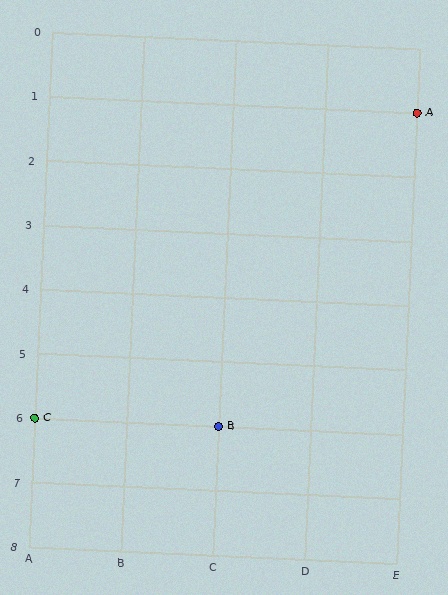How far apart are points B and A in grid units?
Points B and A are 2 columns and 5 rows apart (about 5.4 grid units diagonally).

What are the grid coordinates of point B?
Point B is at grid coordinates (C, 6).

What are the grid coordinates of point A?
Point A is at grid coordinates (E, 1).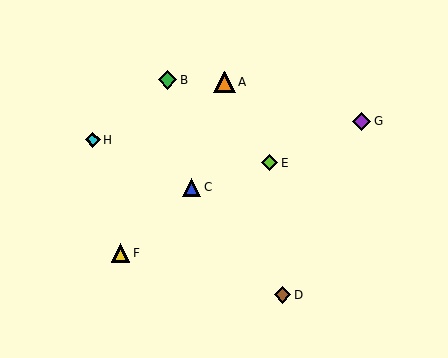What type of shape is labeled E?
Shape E is a lime diamond.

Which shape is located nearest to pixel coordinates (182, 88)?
The green diamond (labeled B) at (167, 80) is nearest to that location.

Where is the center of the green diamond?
The center of the green diamond is at (167, 80).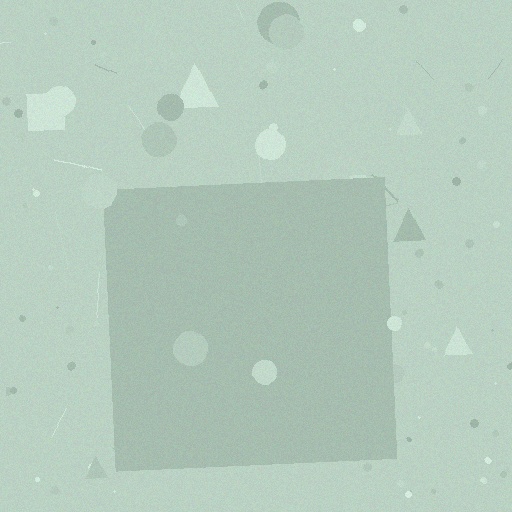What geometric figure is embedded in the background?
A square is embedded in the background.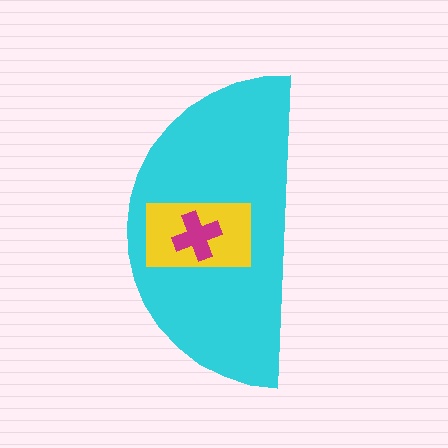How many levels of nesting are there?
3.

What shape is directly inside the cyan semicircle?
The yellow rectangle.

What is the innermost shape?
The magenta cross.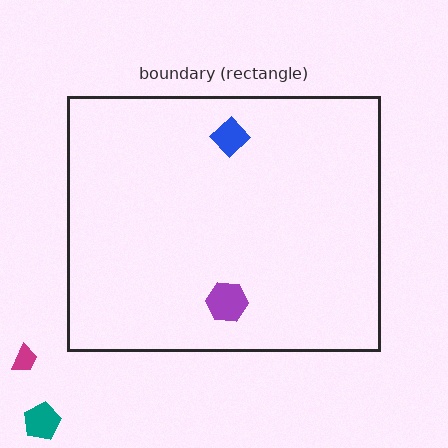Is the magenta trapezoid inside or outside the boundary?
Outside.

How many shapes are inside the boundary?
2 inside, 2 outside.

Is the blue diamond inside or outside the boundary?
Inside.